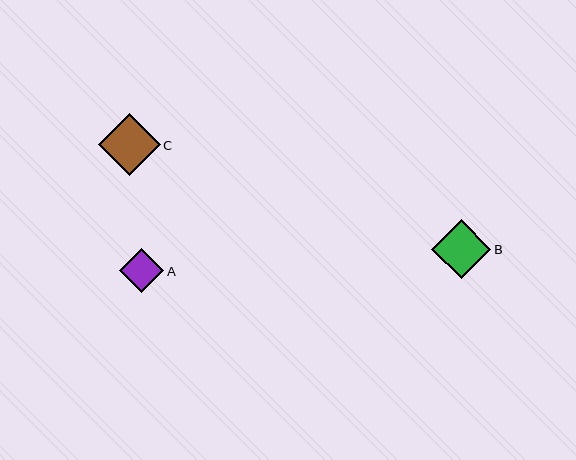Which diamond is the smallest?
Diamond A is the smallest with a size of approximately 45 pixels.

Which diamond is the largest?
Diamond C is the largest with a size of approximately 61 pixels.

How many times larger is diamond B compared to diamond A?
Diamond B is approximately 1.3 times the size of diamond A.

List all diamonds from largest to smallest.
From largest to smallest: C, B, A.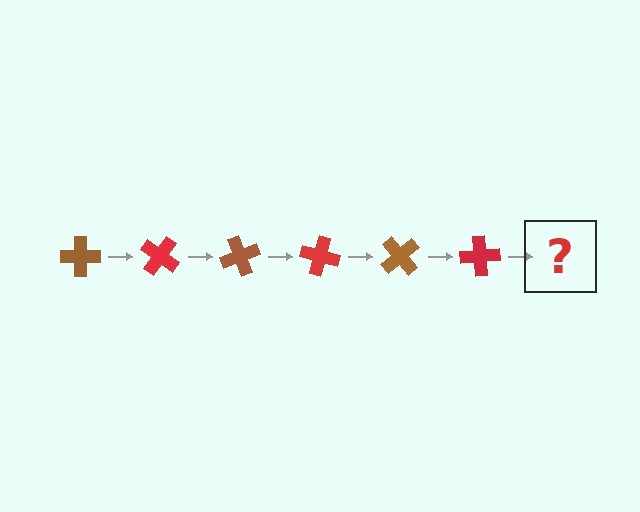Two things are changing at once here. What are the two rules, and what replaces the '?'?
The two rules are that it rotates 35 degrees each step and the color cycles through brown and red. The '?' should be a brown cross, rotated 210 degrees from the start.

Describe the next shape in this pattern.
It should be a brown cross, rotated 210 degrees from the start.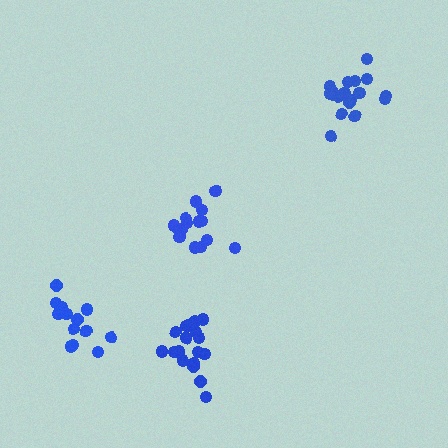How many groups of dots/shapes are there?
There are 4 groups.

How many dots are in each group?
Group 1: 18 dots, Group 2: 19 dots, Group 3: 13 dots, Group 4: 16 dots (66 total).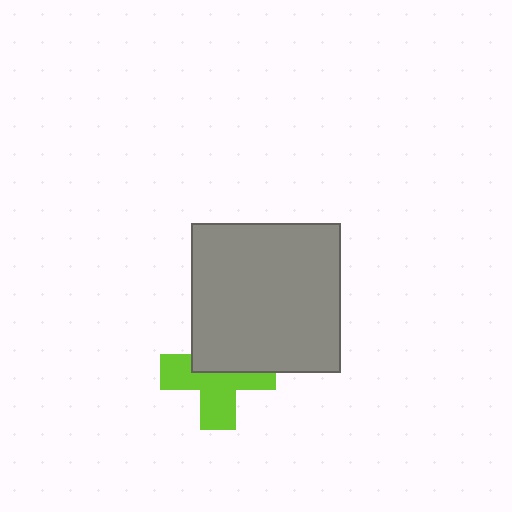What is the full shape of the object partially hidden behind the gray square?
The partially hidden object is a lime cross.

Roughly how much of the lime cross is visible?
About half of it is visible (roughly 56%).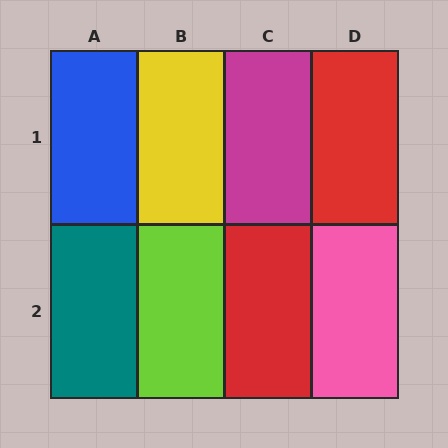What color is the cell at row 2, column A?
Teal.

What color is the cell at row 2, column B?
Lime.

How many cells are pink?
1 cell is pink.